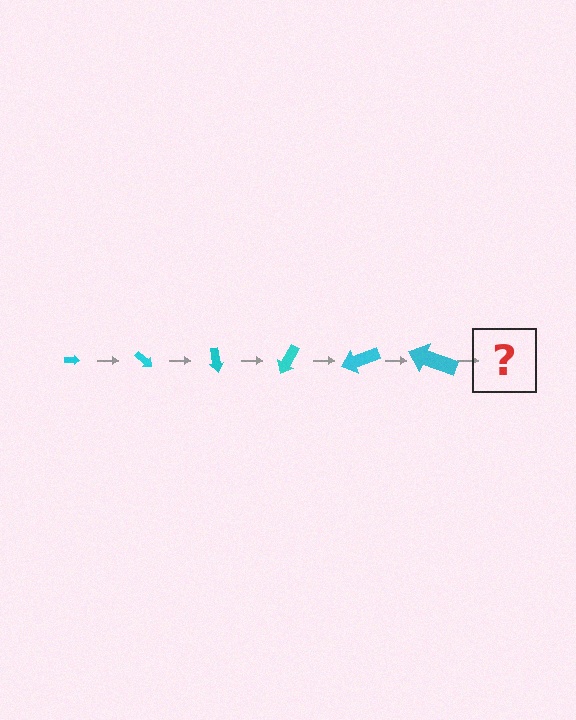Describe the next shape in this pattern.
It should be an arrow, larger than the previous one and rotated 240 degrees from the start.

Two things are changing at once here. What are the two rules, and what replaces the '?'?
The two rules are that the arrow grows larger each step and it rotates 40 degrees each step. The '?' should be an arrow, larger than the previous one and rotated 240 degrees from the start.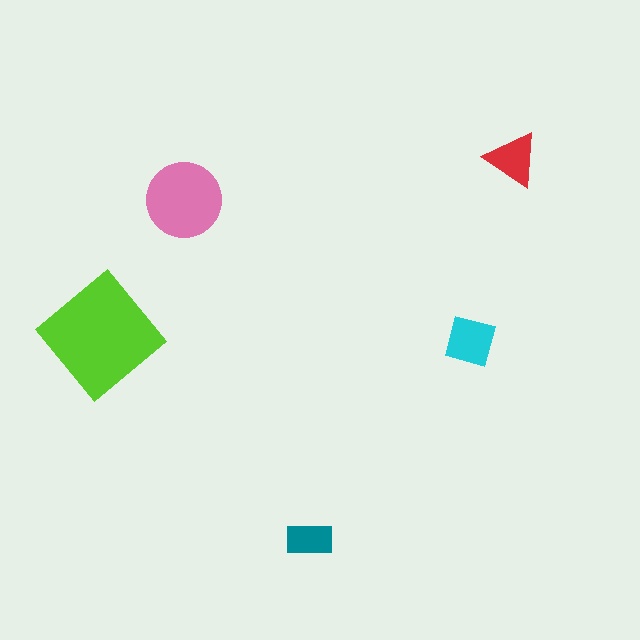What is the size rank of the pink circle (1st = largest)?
2nd.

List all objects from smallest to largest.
The teal rectangle, the red triangle, the cyan diamond, the pink circle, the lime diamond.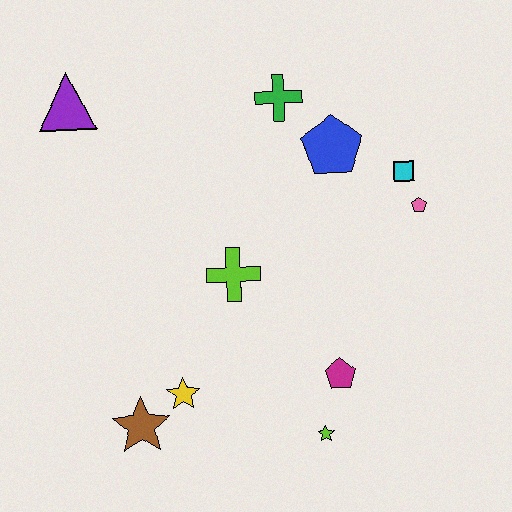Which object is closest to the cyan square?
The pink pentagon is closest to the cyan square.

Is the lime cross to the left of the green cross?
Yes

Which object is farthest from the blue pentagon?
The brown star is farthest from the blue pentagon.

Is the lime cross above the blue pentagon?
No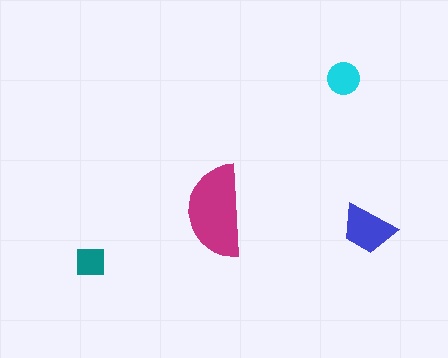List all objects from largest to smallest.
The magenta semicircle, the blue trapezoid, the cyan circle, the teal square.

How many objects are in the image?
There are 4 objects in the image.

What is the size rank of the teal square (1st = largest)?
4th.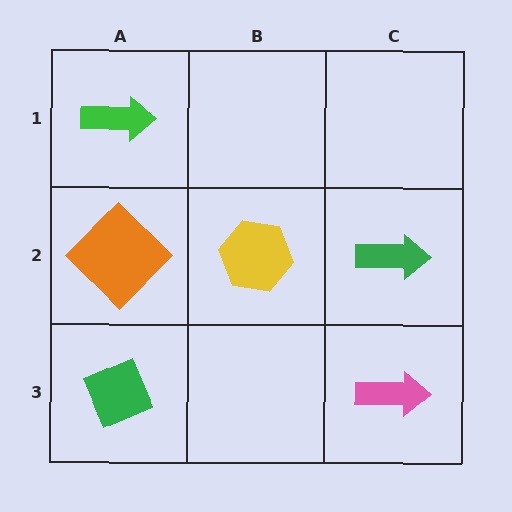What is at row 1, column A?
A green arrow.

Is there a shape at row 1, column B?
No, that cell is empty.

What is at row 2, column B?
A yellow hexagon.